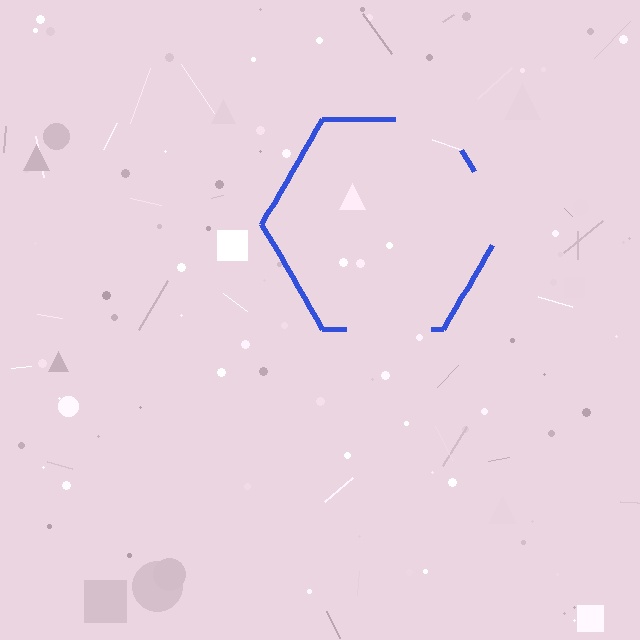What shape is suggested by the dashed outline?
The dashed outline suggests a hexagon.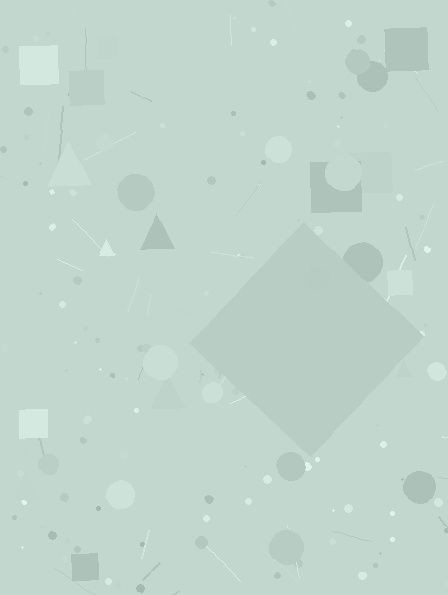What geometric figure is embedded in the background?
A diamond is embedded in the background.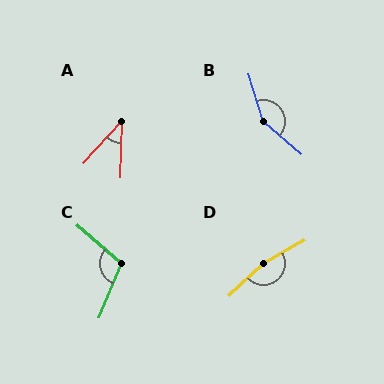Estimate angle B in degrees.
Approximately 147 degrees.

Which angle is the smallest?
A, at approximately 41 degrees.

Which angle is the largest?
D, at approximately 167 degrees.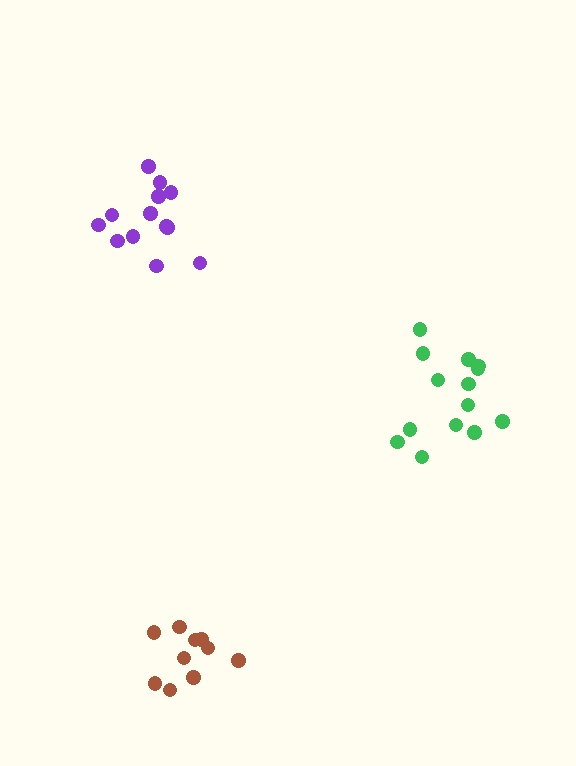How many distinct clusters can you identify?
There are 3 distinct clusters.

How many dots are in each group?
Group 1: 13 dots, Group 2: 14 dots, Group 3: 10 dots (37 total).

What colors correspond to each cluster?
The clusters are colored: purple, green, brown.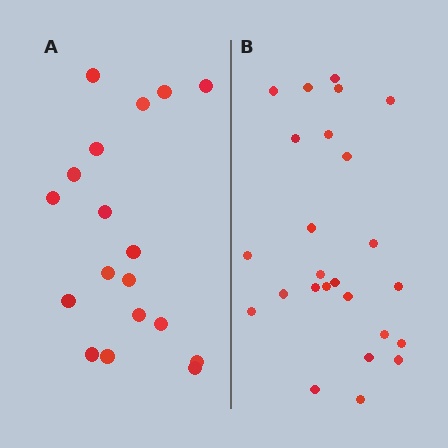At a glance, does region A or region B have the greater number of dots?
Region B (the right region) has more dots.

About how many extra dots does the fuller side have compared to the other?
Region B has roughly 8 or so more dots than region A.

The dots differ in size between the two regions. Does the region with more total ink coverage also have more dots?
No. Region A has more total ink coverage because its dots are larger, but region B actually contains more individual dots. Total area can be misleading — the number of items is what matters here.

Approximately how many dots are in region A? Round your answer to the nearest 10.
About 20 dots. (The exact count is 18, which rounds to 20.)